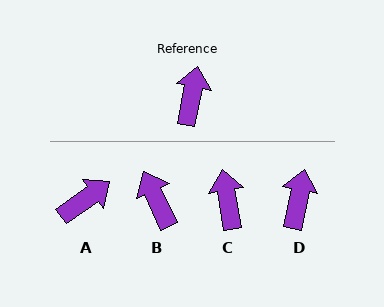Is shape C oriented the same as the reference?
No, it is off by about 21 degrees.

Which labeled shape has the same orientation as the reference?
D.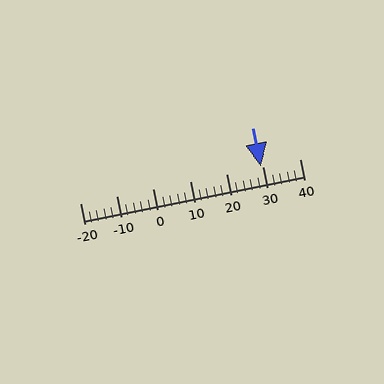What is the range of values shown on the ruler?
The ruler shows values from -20 to 40.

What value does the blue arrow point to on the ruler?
The blue arrow points to approximately 30.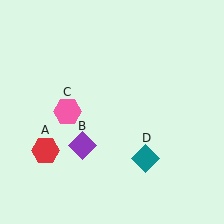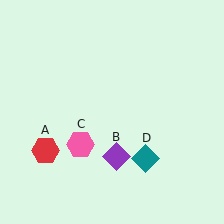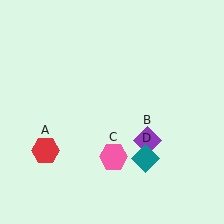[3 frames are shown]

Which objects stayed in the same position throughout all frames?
Red hexagon (object A) and teal diamond (object D) remained stationary.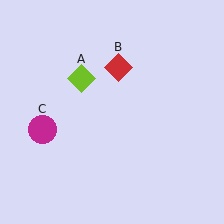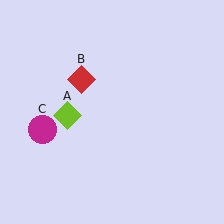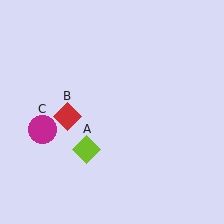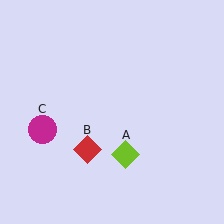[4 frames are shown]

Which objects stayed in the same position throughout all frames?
Magenta circle (object C) remained stationary.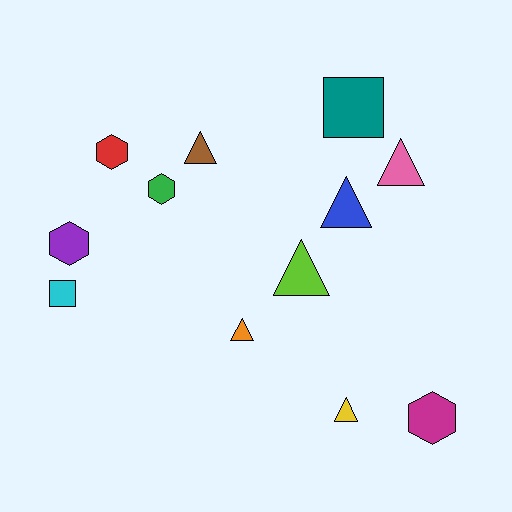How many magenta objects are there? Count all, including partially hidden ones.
There is 1 magenta object.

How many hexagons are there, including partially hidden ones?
There are 4 hexagons.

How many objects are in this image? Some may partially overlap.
There are 12 objects.